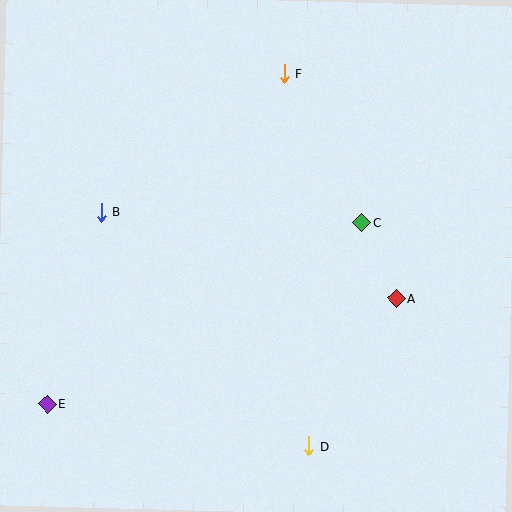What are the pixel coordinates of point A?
Point A is at (396, 298).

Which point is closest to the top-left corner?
Point B is closest to the top-left corner.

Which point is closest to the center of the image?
Point C at (362, 223) is closest to the center.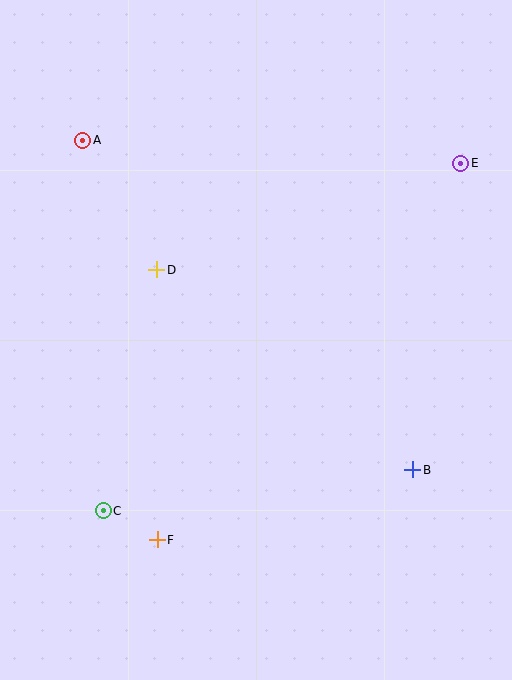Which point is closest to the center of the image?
Point D at (157, 270) is closest to the center.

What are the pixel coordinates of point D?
Point D is at (157, 270).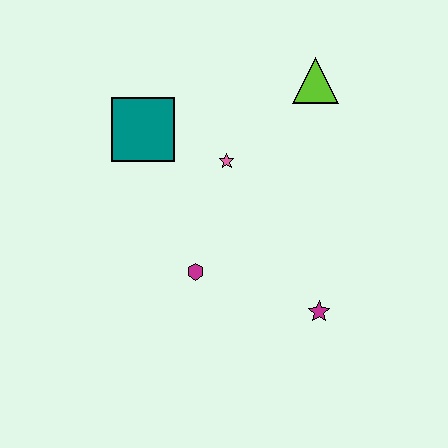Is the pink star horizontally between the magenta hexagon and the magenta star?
Yes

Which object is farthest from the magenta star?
The teal square is farthest from the magenta star.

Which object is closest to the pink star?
The teal square is closest to the pink star.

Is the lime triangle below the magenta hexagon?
No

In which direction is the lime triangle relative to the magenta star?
The lime triangle is above the magenta star.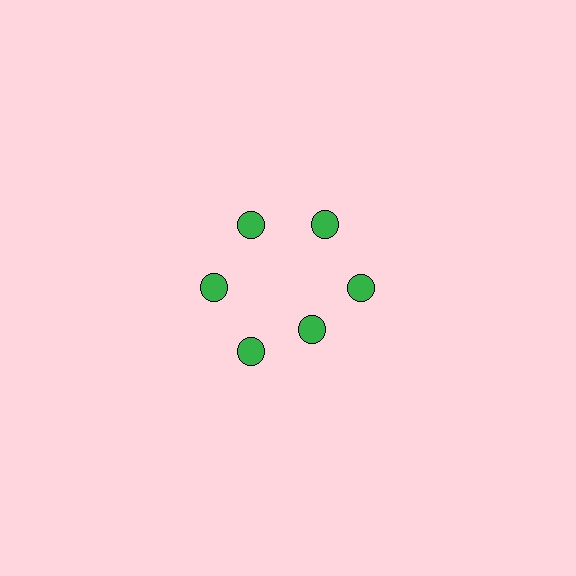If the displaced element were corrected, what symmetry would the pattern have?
It would have 6-fold rotational symmetry — the pattern would map onto itself every 60 degrees.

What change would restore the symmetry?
The symmetry would be restored by moving it outward, back onto the ring so that all 6 circles sit at equal angles and equal distance from the center.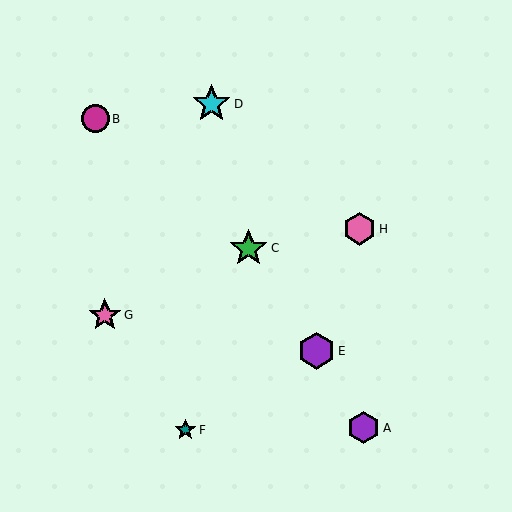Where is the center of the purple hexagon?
The center of the purple hexagon is at (363, 428).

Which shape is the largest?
The cyan star (labeled D) is the largest.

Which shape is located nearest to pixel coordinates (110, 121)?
The magenta circle (labeled B) at (95, 119) is nearest to that location.